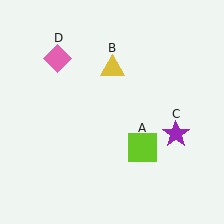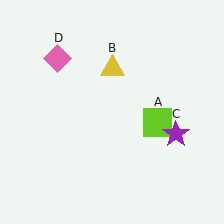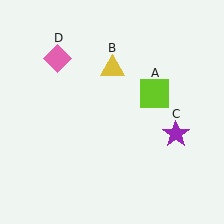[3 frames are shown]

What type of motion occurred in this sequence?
The lime square (object A) rotated counterclockwise around the center of the scene.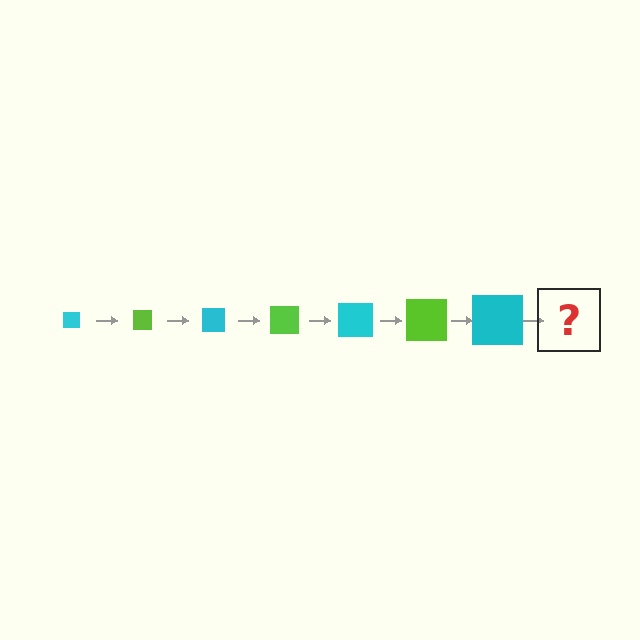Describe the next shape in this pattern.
It should be a lime square, larger than the previous one.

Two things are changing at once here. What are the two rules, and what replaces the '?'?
The two rules are that the square grows larger each step and the color cycles through cyan and lime. The '?' should be a lime square, larger than the previous one.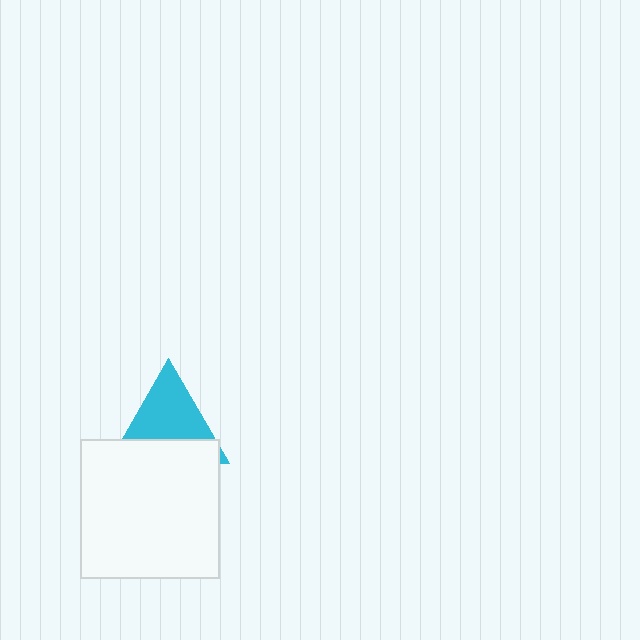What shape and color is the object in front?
The object in front is a white square.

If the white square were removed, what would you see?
You would see the complete cyan triangle.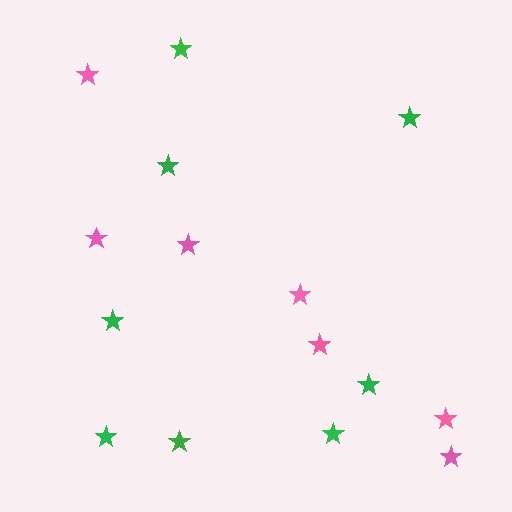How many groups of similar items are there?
There are 2 groups: one group of green stars (8) and one group of pink stars (7).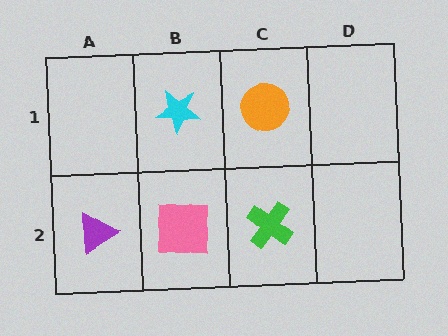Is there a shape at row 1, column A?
No, that cell is empty.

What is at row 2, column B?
A pink square.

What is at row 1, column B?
A cyan star.